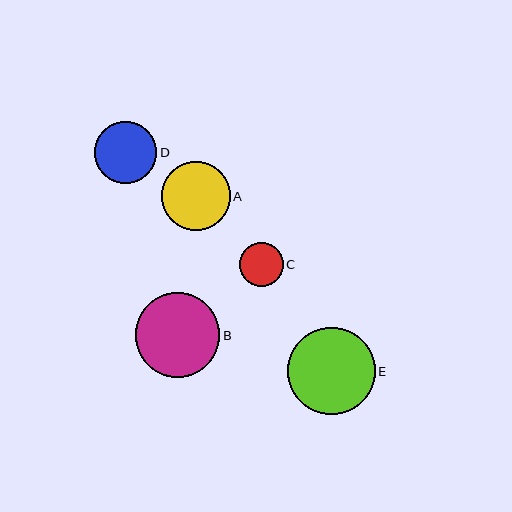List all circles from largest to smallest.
From largest to smallest: E, B, A, D, C.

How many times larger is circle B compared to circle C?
Circle B is approximately 1.9 times the size of circle C.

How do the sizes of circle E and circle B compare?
Circle E and circle B are approximately the same size.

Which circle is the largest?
Circle E is the largest with a size of approximately 87 pixels.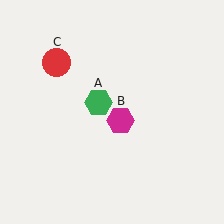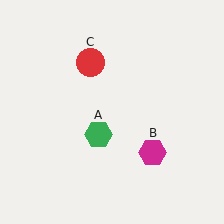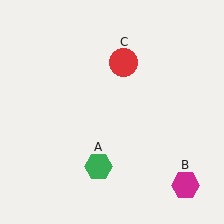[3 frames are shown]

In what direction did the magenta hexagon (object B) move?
The magenta hexagon (object B) moved down and to the right.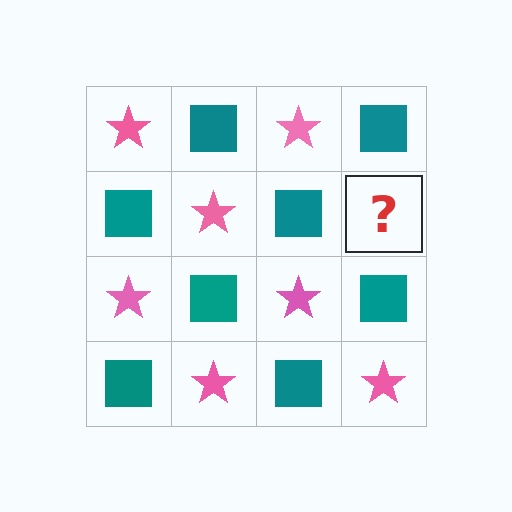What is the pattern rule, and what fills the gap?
The rule is that it alternates pink star and teal square in a checkerboard pattern. The gap should be filled with a pink star.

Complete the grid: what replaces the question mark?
The question mark should be replaced with a pink star.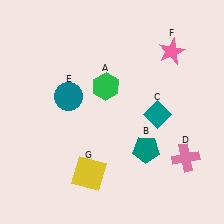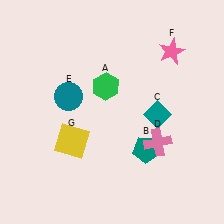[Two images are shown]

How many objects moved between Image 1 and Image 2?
2 objects moved between the two images.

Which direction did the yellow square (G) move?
The yellow square (G) moved up.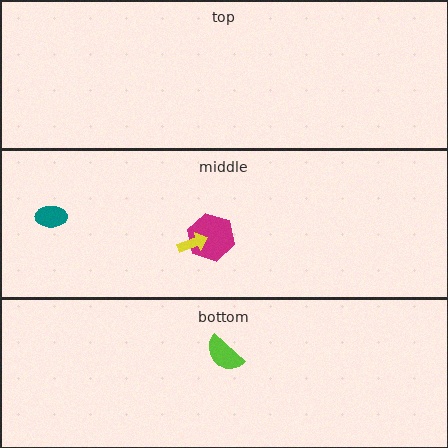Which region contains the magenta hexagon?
The middle region.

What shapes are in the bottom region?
The lime semicircle.